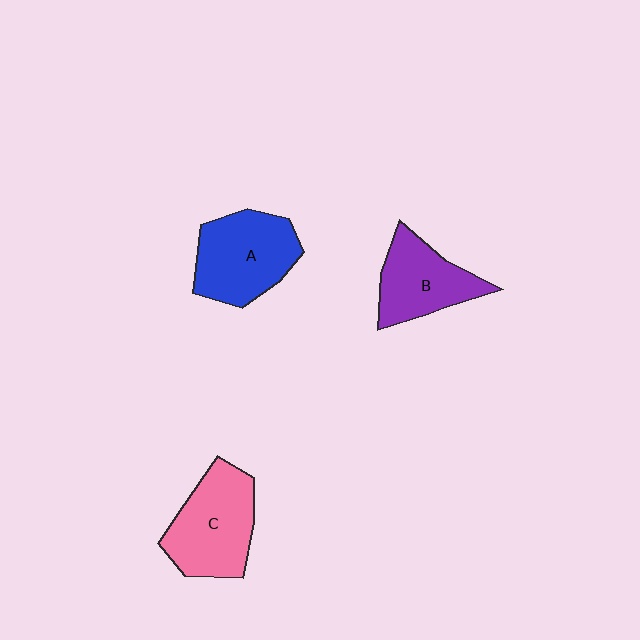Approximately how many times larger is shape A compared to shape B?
Approximately 1.2 times.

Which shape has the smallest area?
Shape B (purple).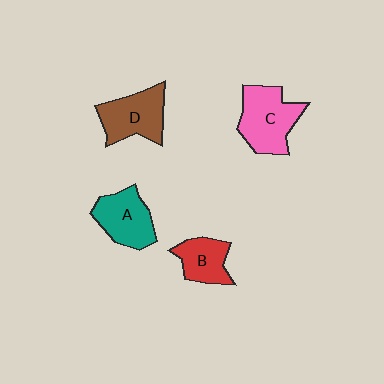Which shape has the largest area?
Shape C (pink).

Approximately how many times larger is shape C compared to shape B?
Approximately 1.5 times.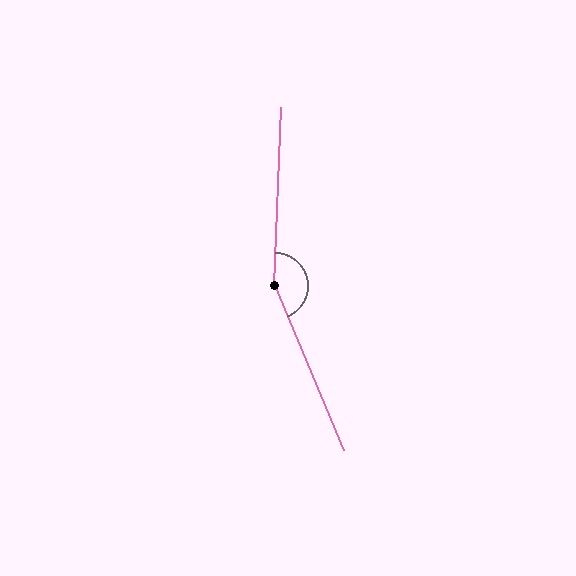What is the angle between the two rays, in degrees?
Approximately 155 degrees.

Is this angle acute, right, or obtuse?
It is obtuse.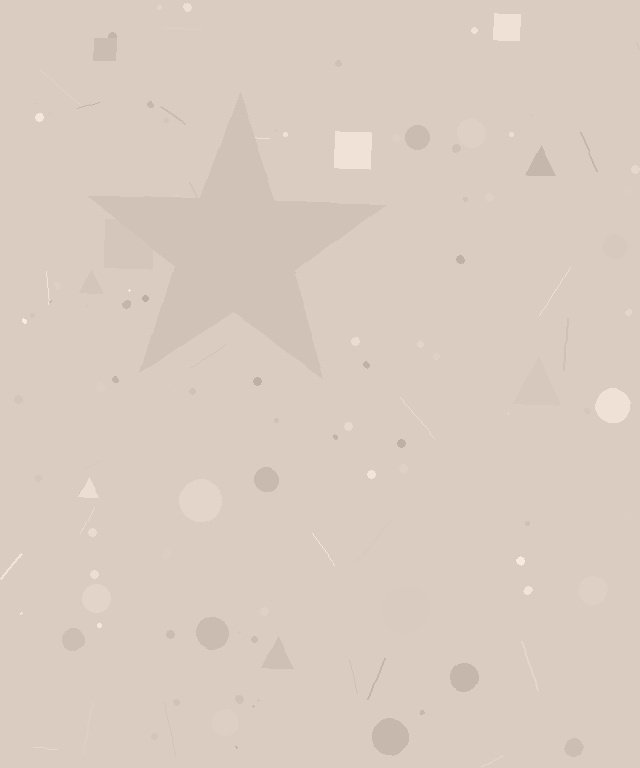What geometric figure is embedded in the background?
A star is embedded in the background.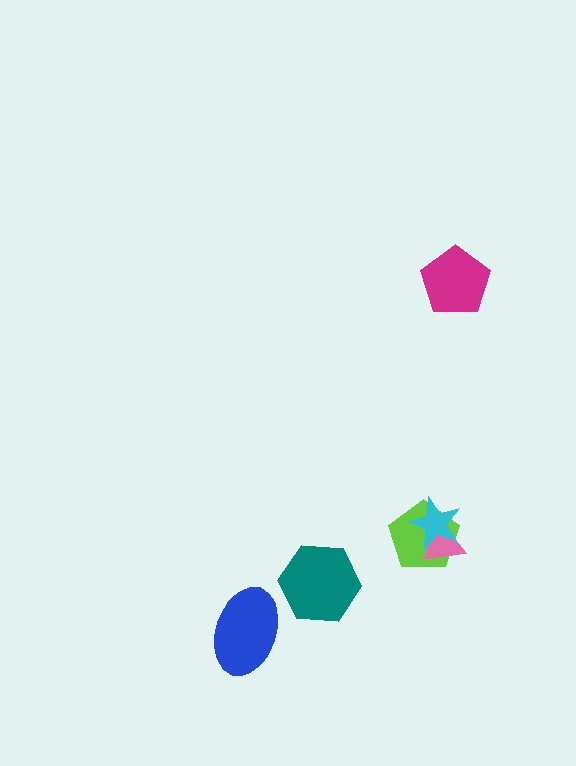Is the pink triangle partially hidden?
Yes, it is partially covered by another shape.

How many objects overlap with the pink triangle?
2 objects overlap with the pink triangle.